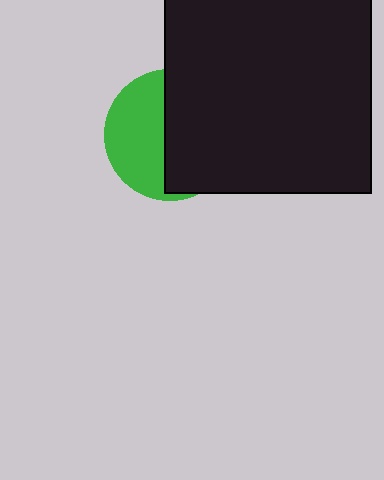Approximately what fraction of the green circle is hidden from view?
Roughly 55% of the green circle is hidden behind the black square.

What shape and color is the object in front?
The object in front is a black square.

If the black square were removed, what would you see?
You would see the complete green circle.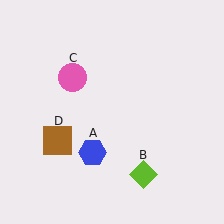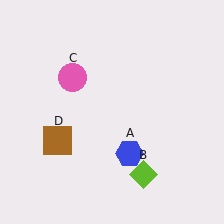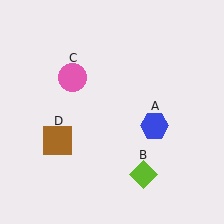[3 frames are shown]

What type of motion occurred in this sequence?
The blue hexagon (object A) rotated counterclockwise around the center of the scene.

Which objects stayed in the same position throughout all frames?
Lime diamond (object B) and pink circle (object C) and brown square (object D) remained stationary.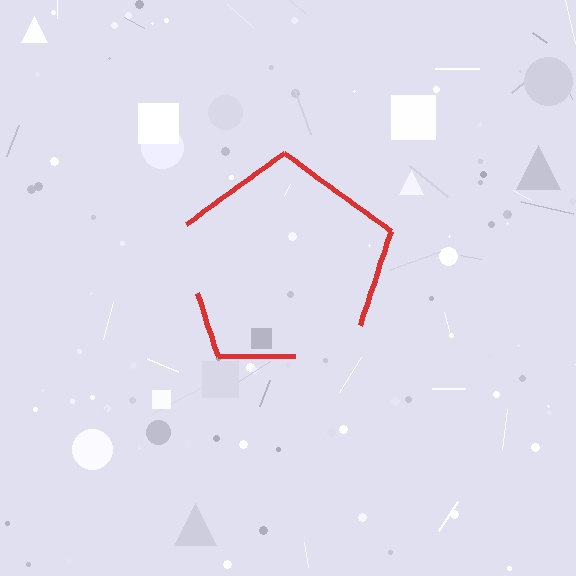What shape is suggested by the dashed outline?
The dashed outline suggests a pentagon.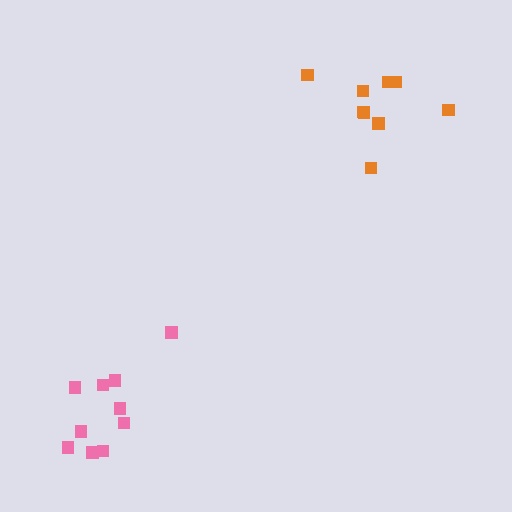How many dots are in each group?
Group 1: 9 dots, Group 2: 10 dots (19 total).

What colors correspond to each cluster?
The clusters are colored: orange, pink.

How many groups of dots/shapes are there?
There are 2 groups.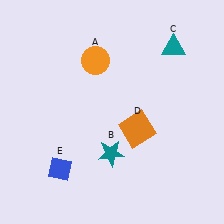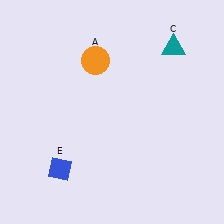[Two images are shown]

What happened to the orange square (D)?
The orange square (D) was removed in Image 2. It was in the bottom-right area of Image 1.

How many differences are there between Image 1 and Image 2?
There are 2 differences between the two images.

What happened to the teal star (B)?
The teal star (B) was removed in Image 2. It was in the bottom-left area of Image 1.